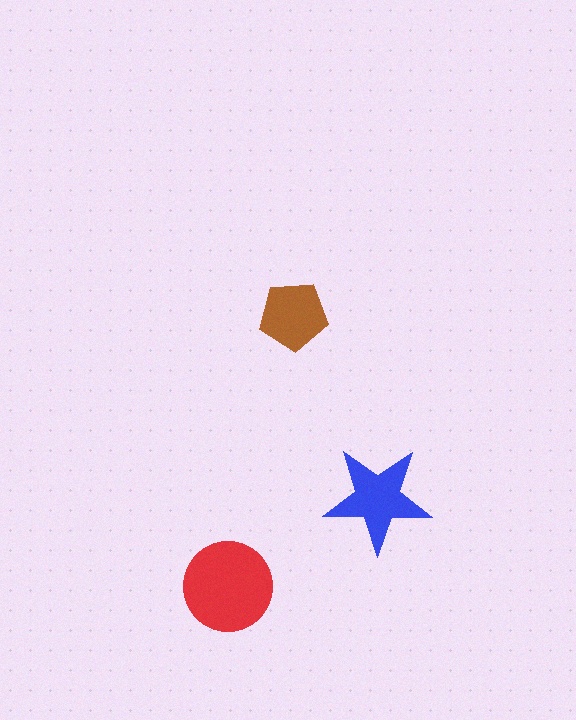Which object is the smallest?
The brown pentagon.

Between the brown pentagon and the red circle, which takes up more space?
The red circle.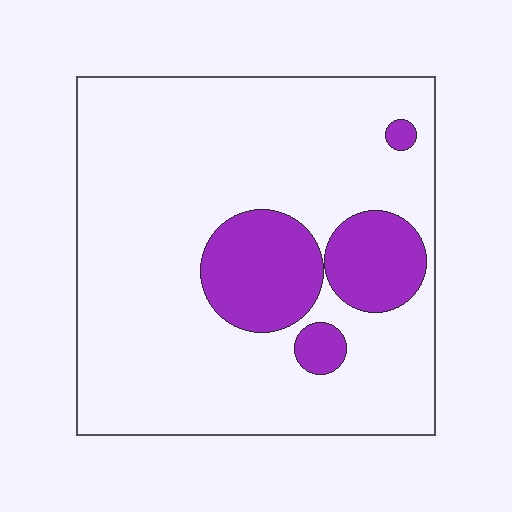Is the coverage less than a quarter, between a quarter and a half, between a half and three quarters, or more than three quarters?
Less than a quarter.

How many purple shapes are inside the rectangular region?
4.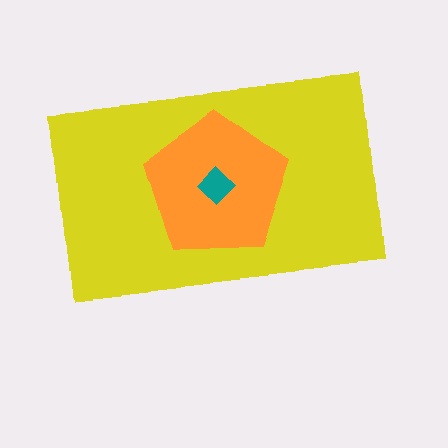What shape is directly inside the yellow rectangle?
The orange pentagon.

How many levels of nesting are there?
3.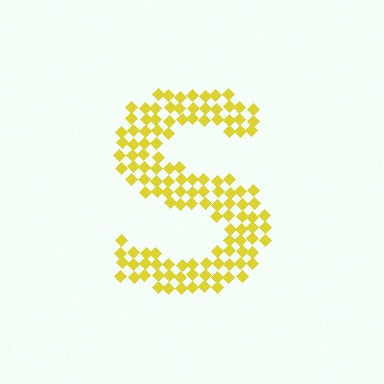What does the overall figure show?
The overall figure shows the letter S.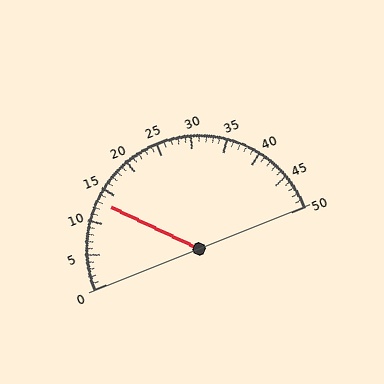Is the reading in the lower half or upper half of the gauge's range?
The reading is in the lower half of the range (0 to 50).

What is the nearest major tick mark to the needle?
The nearest major tick mark is 15.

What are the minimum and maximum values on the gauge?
The gauge ranges from 0 to 50.